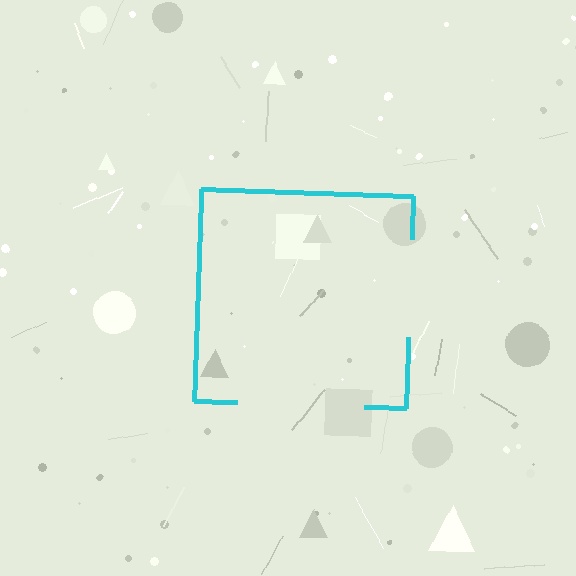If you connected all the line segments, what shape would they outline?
They would outline a square.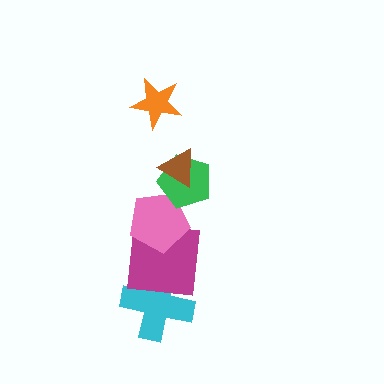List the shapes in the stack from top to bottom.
From top to bottom: the orange star, the brown triangle, the green pentagon, the pink pentagon, the magenta square, the cyan cross.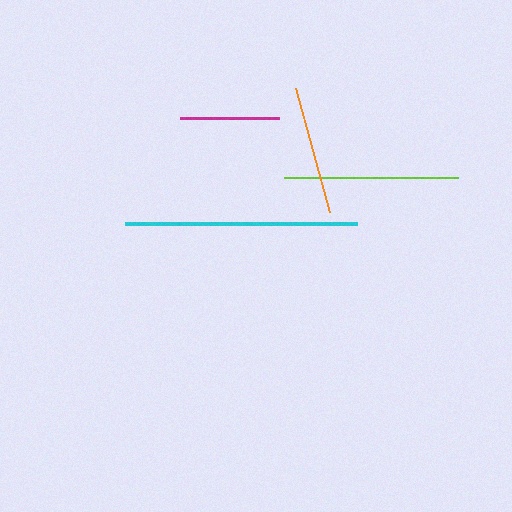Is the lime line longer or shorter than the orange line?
The lime line is longer than the orange line.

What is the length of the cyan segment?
The cyan segment is approximately 232 pixels long.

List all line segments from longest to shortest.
From longest to shortest: cyan, lime, orange, magenta.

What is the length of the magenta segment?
The magenta segment is approximately 99 pixels long.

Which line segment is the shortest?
The magenta line is the shortest at approximately 99 pixels.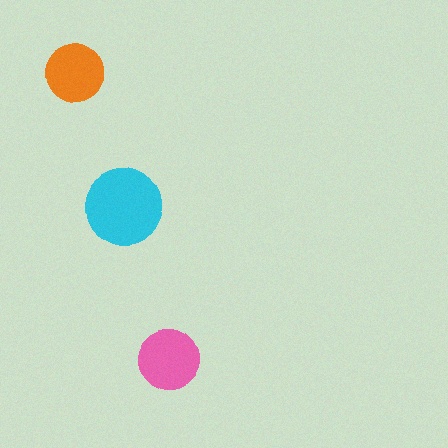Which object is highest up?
The orange circle is topmost.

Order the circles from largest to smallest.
the cyan one, the pink one, the orange one.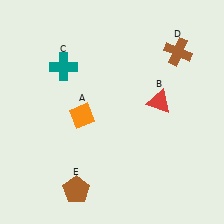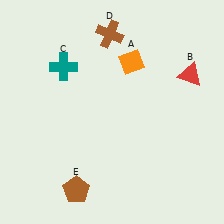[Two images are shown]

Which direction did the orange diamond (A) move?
The orange diamond (A) moved up.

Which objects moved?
The objects that moved are: the orange diamond (A), the red triangle (B), the brown cross (D).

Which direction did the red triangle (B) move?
The red triangle (B) moved right.